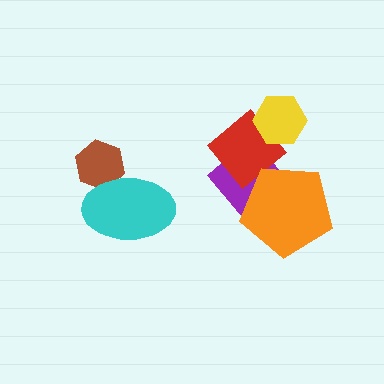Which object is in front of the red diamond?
The yellow hexagon is in front of the red diamond.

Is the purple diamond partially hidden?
Yes, it is partially covered by another shape.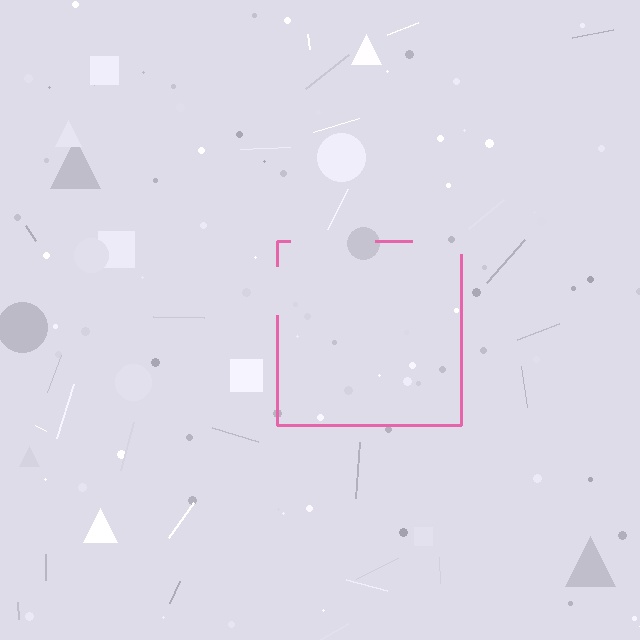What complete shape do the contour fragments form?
The contour fragments form a square.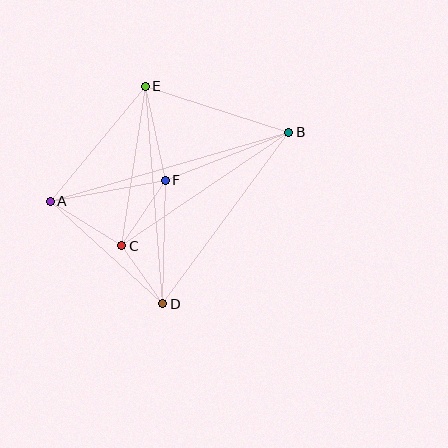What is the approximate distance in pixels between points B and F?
The distance between B and F is approximately 133 pixels.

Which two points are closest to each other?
Points C and D are closest to each other.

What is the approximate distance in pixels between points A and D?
The distance between A and D is approximately 152 pixels.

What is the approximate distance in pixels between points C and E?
The distance between C and E is approximately 161 pixels.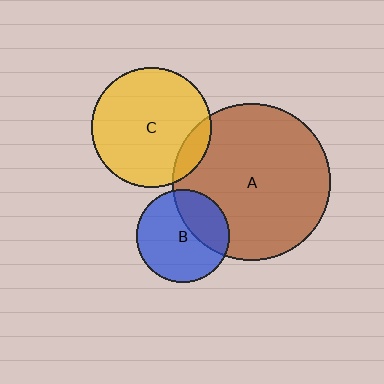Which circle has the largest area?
Circle A (brown).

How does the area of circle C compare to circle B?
Approximately 1.7 times.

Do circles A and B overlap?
Yes.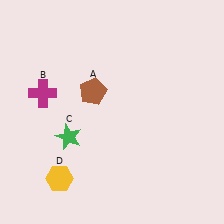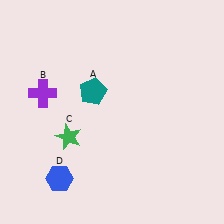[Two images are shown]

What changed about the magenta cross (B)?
In Image 1, B is magenta. In Image 2, it changed to purple.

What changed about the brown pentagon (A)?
In Image 1, A is brown. In Image 2, it changed to teal.